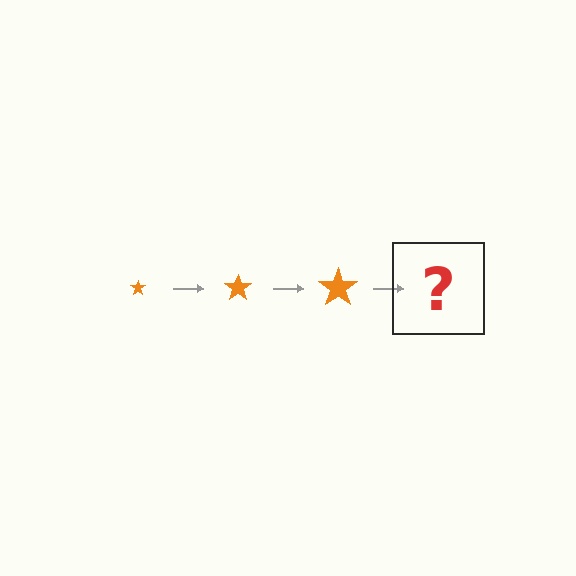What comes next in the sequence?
The next element should be an orange star, larger than the previous one.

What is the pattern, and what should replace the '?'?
The pattern is that the star gets progressively larger each step. The '?' should be an orange star, larger than the previous one.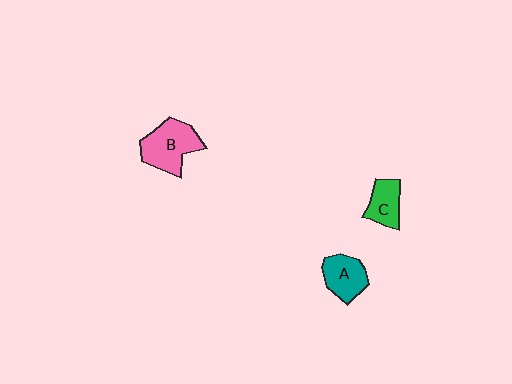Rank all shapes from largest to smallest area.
From largest to smallest: B (pink), A (teal), C (green).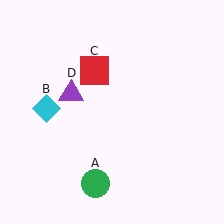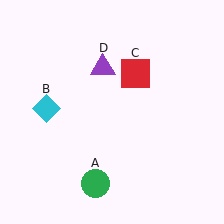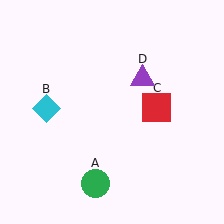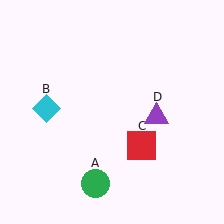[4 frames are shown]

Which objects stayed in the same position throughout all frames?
Green circle (object A) and cyan diamond (object B) remained stationary.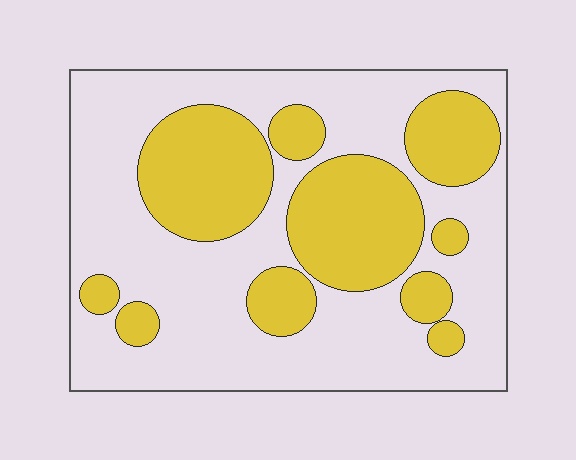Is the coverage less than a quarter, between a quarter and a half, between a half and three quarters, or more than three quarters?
Between a quarter and a half.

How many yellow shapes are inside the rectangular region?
10.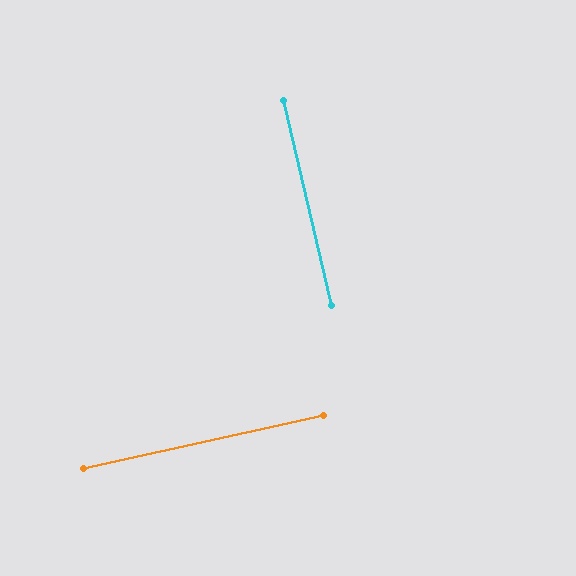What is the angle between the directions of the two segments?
Approximately 89 degrees.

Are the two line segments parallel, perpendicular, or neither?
Perpendicular — they meet at approximately 89°.